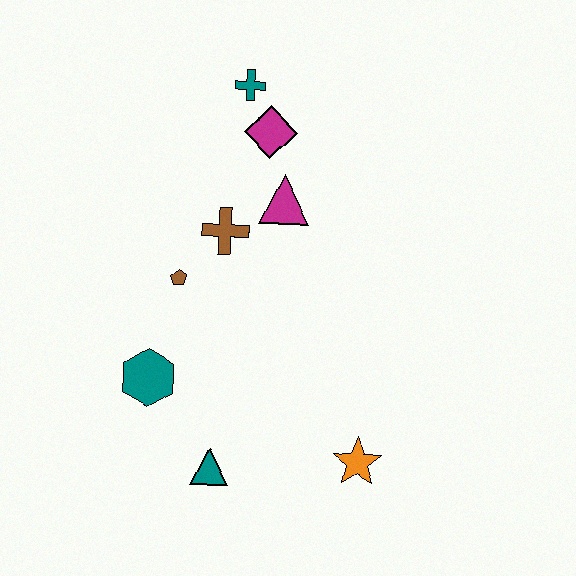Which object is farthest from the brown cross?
The orange star is farthest from the brown cross.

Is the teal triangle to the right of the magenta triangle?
No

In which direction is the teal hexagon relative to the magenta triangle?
The teal hexagon is below the magenta triangle.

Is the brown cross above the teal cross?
No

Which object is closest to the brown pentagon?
The brown cross is closest to the brown pentagon.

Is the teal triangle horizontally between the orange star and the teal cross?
No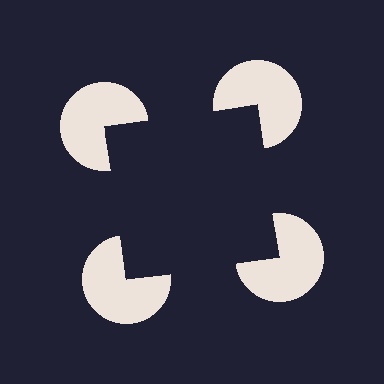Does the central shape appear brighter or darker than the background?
It typically appears slightly darker than the background, even though no actual brightness change is drawn.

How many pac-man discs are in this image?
There are 4 — one at each vertex of the illusory square.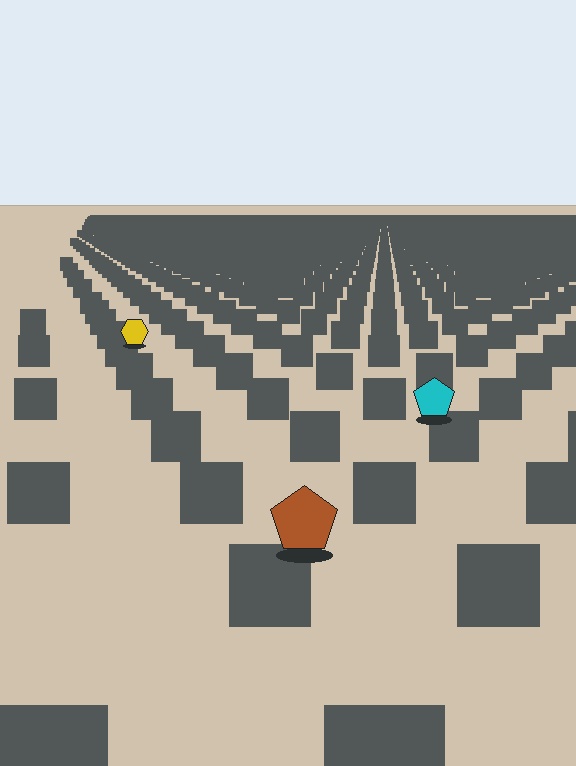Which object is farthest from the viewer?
The yellow hexagon is farthest from the viewer. It appears smaller and the ground texture around it is denser.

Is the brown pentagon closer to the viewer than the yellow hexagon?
Yes. The brown pentagon is closer — you can tell from the texture gradient: the ground texture is coarser near it.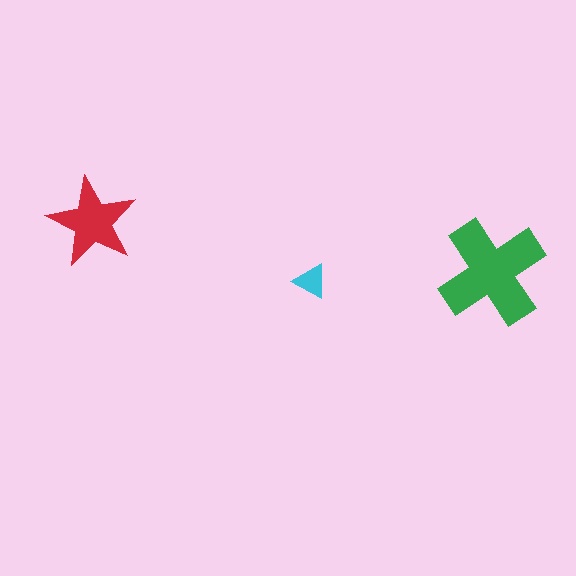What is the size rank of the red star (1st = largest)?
2nd.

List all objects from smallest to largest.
The cyan triangle, the red star, the green cross.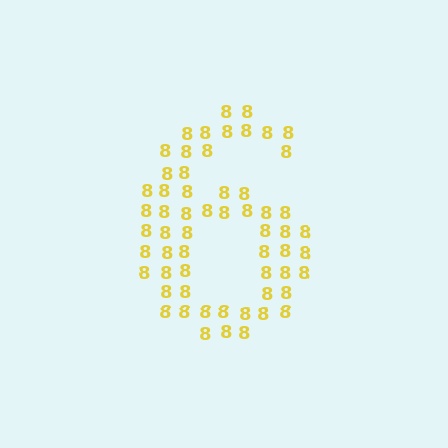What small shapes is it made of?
It is made of small digit 8's.